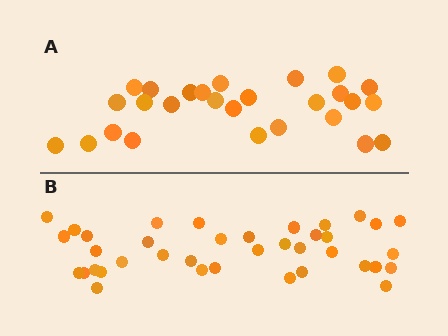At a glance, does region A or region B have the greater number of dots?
Region B (the bottom region) has more dots.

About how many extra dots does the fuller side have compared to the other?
Region B has roughly 12 or so more dots than region A.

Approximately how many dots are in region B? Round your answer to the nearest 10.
About 40 dots. (The exact count is 38, which rounds to 40.)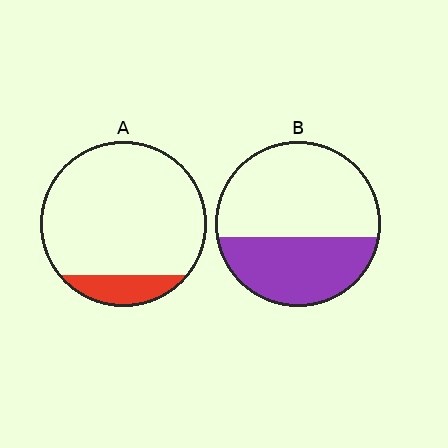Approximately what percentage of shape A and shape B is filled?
A is approximately 15% and B is approximately 40%.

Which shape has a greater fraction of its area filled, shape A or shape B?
Shape B.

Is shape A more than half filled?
No.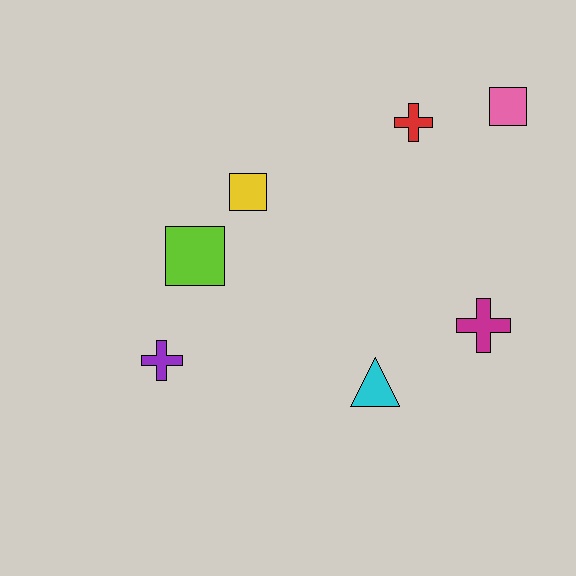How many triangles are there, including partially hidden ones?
There is 1 triangle.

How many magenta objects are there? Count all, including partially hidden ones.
There is 1 magenta object.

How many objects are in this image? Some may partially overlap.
There are 7 objects.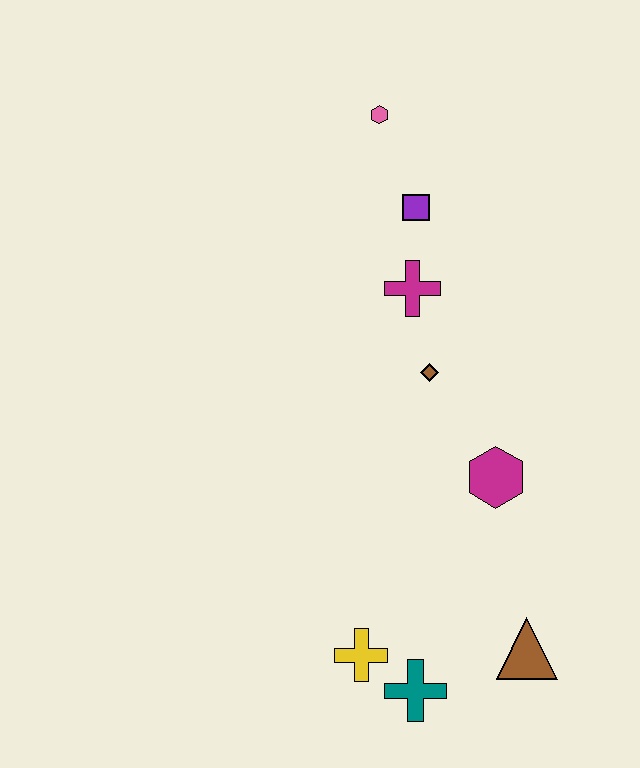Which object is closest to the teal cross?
The yellow cross is closest to the teal cross.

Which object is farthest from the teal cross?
The pink hexagon is farthest from the teal cross.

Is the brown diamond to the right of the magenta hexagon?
No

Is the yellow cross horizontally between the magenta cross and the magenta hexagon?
No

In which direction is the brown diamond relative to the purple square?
The brown diamond is below the purple square.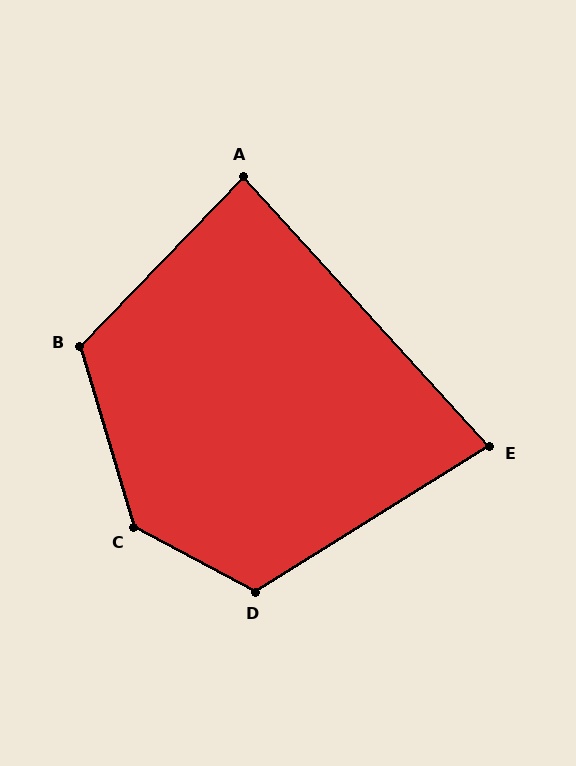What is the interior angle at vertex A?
Approximately 86 degrees (approximately right).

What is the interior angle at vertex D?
Approximately 120 degrees (obtuse).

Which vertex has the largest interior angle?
C, at approximately 135 degrees.